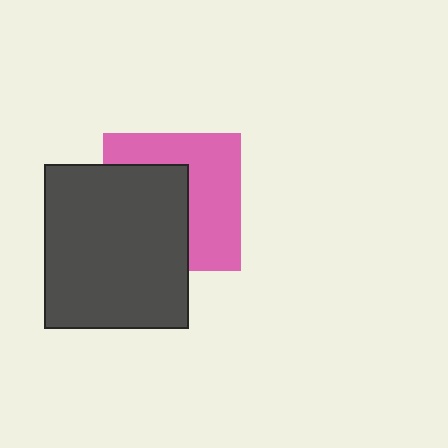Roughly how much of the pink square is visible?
About half of it is visible (roughly 51%).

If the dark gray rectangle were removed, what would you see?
You would see the complete pink square.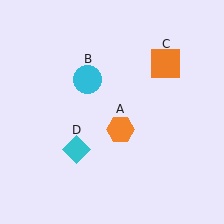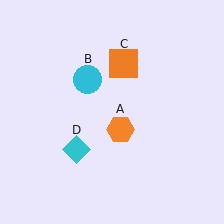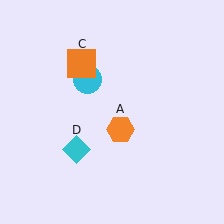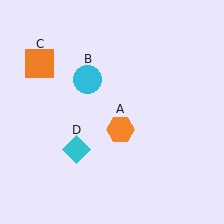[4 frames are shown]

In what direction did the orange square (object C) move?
The orange square (object C) moved left.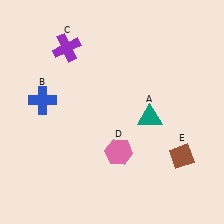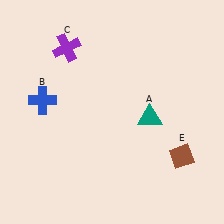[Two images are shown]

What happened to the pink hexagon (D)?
The pink hexagon (D) was removed in Image 2. It was in the bottom-right area of Image 1.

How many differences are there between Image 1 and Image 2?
There is 1 difference between the two images.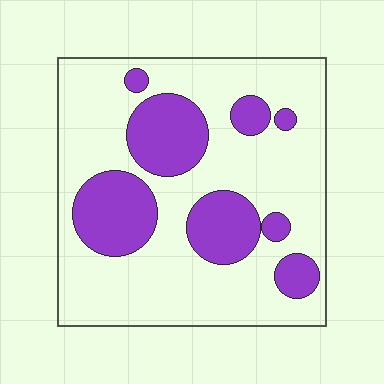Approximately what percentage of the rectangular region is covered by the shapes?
Approximately 30%.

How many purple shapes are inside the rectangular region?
8.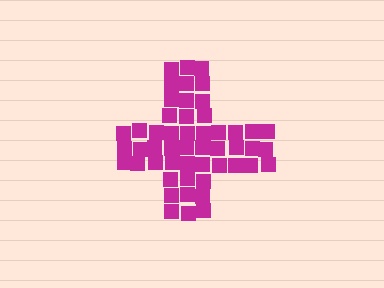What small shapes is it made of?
It is made of small squares.